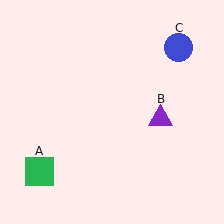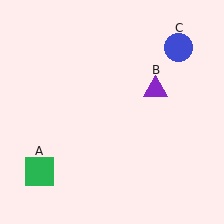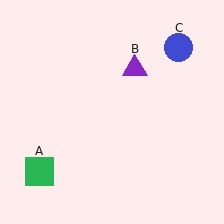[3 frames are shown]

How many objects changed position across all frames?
1 object changed position: purple triangle (object B).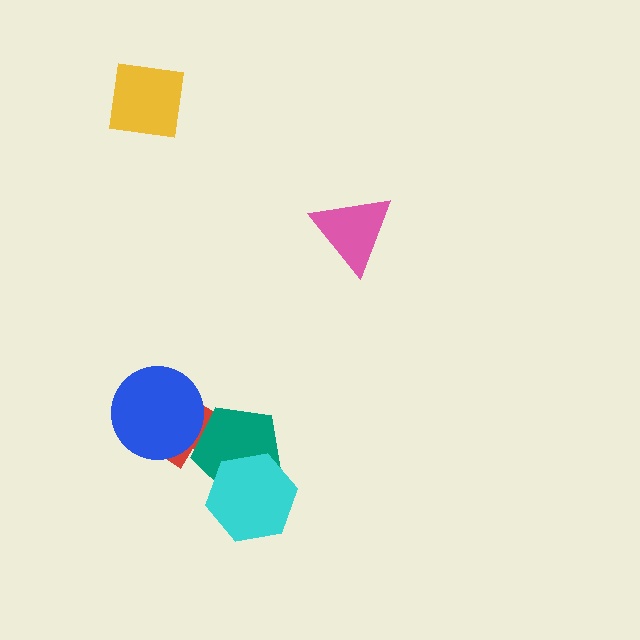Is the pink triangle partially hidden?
No, no other shape covers it.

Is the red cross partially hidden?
Yes, it is partially covered by another shape.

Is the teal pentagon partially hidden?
Yes, it is partially covered by another shape.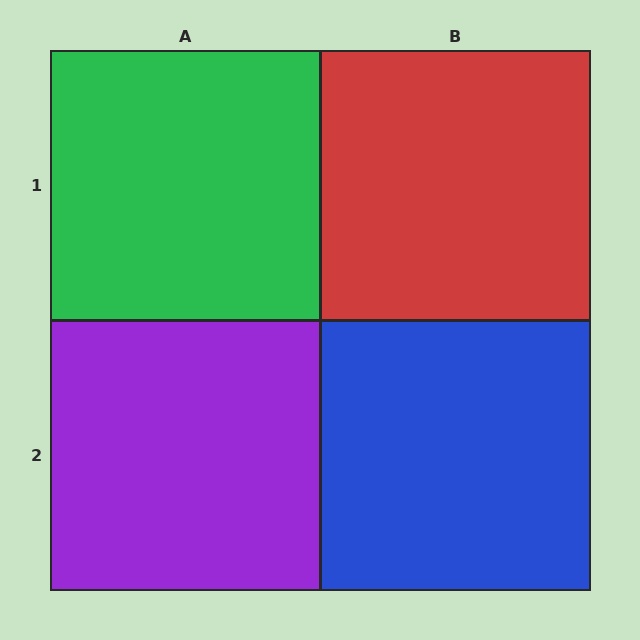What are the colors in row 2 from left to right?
Purple, blue.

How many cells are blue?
1 cell is blue.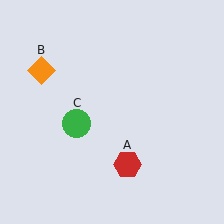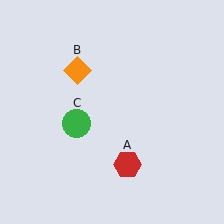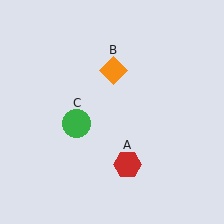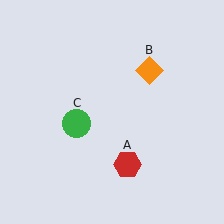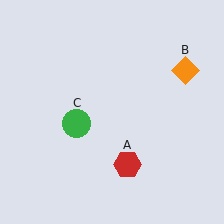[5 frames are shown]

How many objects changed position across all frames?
1 object changed position: orange diamond (object B).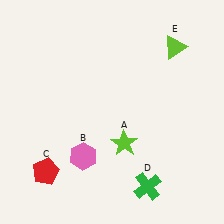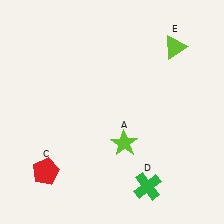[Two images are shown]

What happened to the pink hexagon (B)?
The pink hexagon (B) was removed in Image 2. It was in the bottom-left area of Image 1.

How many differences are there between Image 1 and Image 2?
There is 1 difference between the two images.